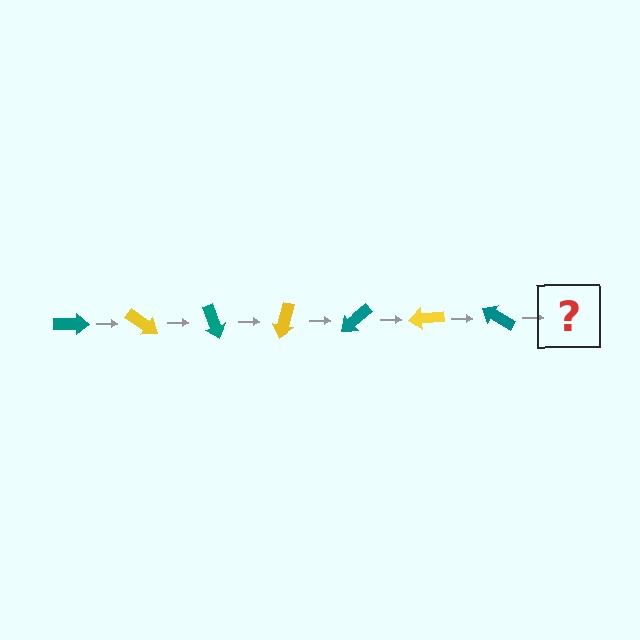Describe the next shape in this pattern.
It should be a yellow arrow, rotated 245 degrees from the start.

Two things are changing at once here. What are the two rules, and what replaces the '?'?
The two rules are that it rotates 35 degrees each step and the color cycles through teal and yellow. The '?' should be a yellow arrow, rotated 245 degrees from the start.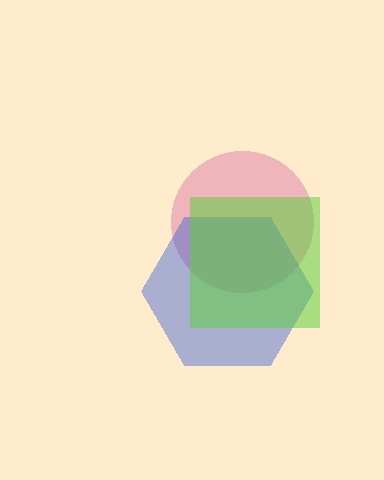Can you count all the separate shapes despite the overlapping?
Yes, there are 3 separate shapes.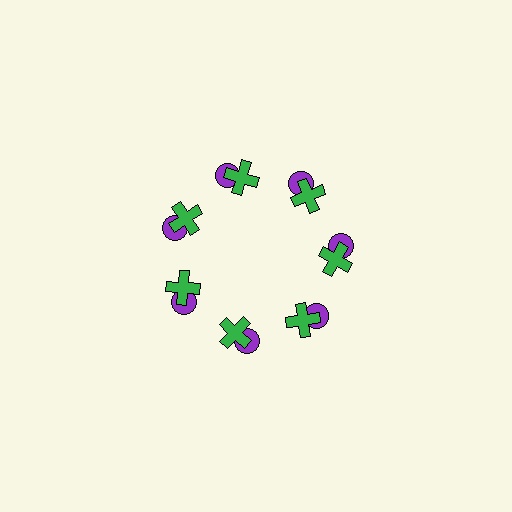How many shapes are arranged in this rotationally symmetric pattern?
There are 14 shapes, arranged in 7 groups of 2.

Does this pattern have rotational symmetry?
Yes, this pattern has 7-fold rotational symmetry. It looks the same after rotating 51 degrees around the center.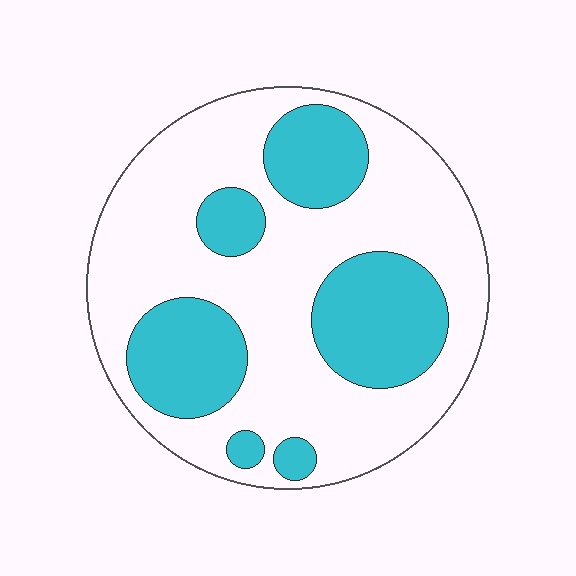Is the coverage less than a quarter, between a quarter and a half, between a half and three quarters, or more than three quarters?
Between a quarter and a half.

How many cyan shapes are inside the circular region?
6.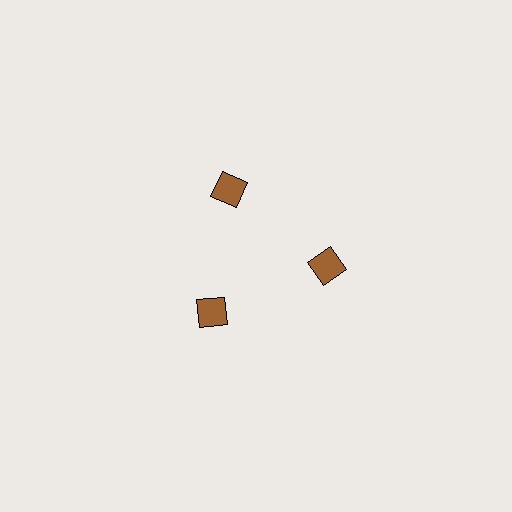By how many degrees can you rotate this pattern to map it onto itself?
The pattern maps onto itself every 120 degrees of rotation.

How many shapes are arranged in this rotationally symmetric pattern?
There are 3 shapes, arranged in 3 groups of 1.